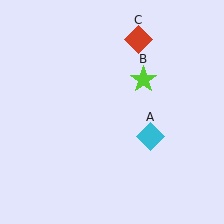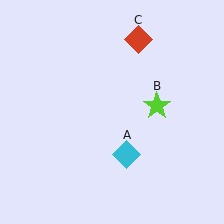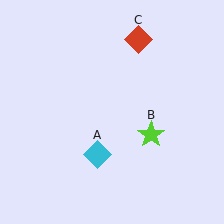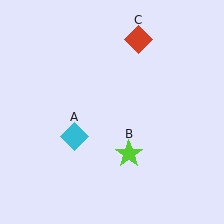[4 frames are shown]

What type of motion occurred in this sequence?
The cyan diamond (object A), lime star (object B) rotated clockwise around the center of the scene.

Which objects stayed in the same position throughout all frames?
Red diamond (object C) remained stationary.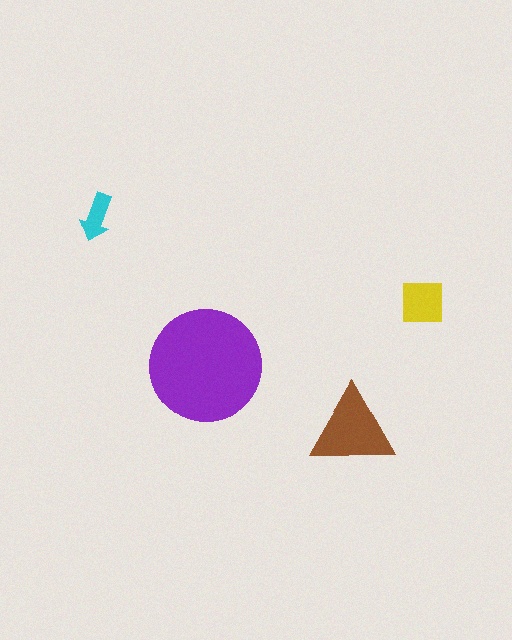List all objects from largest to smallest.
The purple circle, the brown triangle, the yellow square, the cyan arrow.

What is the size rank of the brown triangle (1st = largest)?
2nd.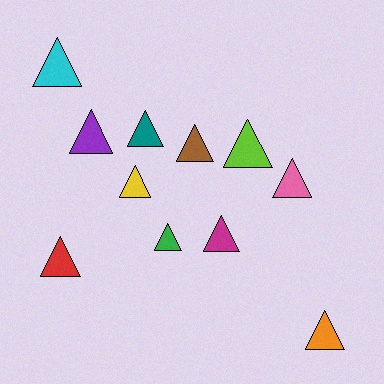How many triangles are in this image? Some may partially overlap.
There are 11 triangles.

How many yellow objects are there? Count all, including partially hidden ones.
There is 1 yellow object.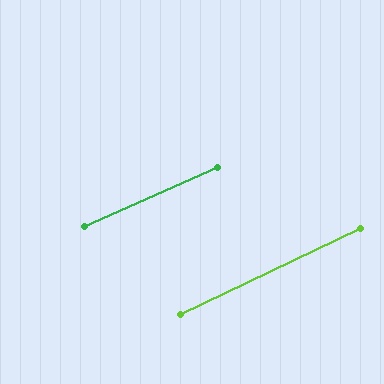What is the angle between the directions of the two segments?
Approximately 2 degrees.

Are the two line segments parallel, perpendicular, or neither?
Parallel — their directions differ by only 2.0°.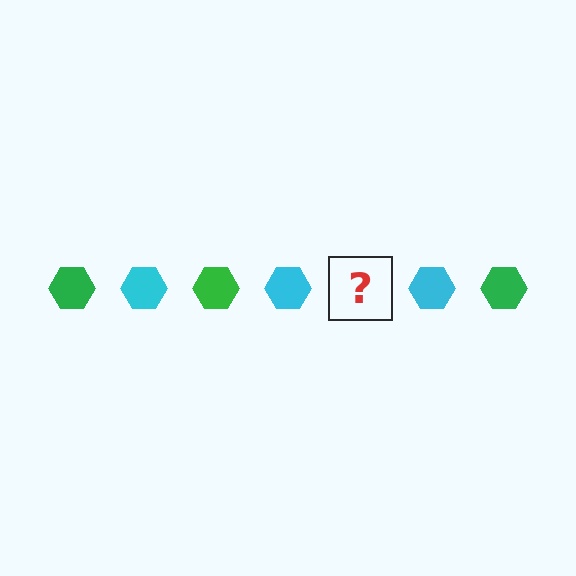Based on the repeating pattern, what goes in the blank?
The blank should be a green hexagon.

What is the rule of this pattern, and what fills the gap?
The rule is that the pattern cycles through green, cyan hexagons. The gap should be filled with a green hexagon.